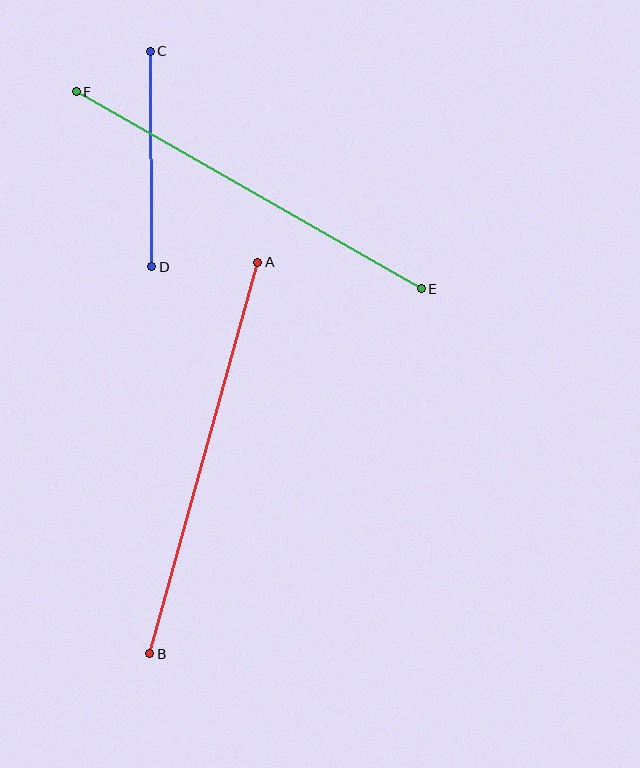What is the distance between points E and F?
The distance is approximately 397 pixels.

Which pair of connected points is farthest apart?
Points A and B are farthest apart.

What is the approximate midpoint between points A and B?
The midpoint is at approximately (204, 458) pixels.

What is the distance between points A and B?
The distance is approximately 406 pixels.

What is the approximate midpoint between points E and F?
The midpoint is at approximately (249, 190) pixels.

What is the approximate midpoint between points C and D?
The midpoint is at approximately (151, 159) pixels.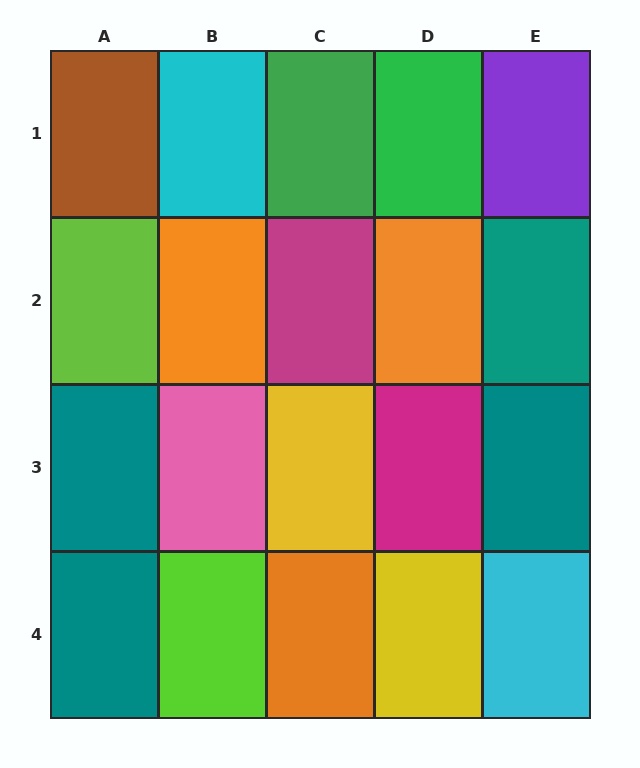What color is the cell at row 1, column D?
Green.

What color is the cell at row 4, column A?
Teal.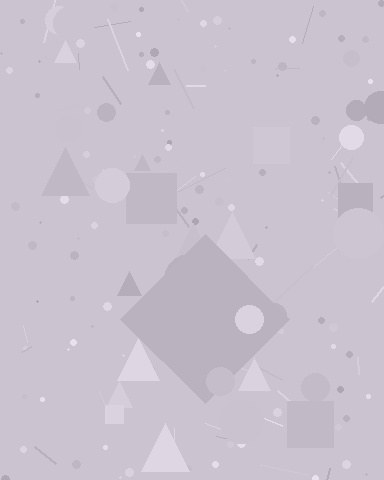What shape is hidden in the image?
A diamond is hidden in the image.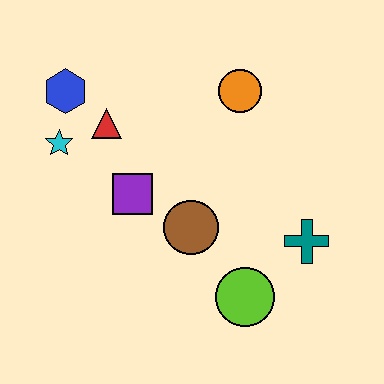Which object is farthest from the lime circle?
The blue hexagon is farthest from the lime circle.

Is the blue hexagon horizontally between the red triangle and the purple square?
No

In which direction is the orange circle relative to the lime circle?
The orange circle is above the lime circle.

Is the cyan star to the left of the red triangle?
Yes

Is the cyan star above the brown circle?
Yes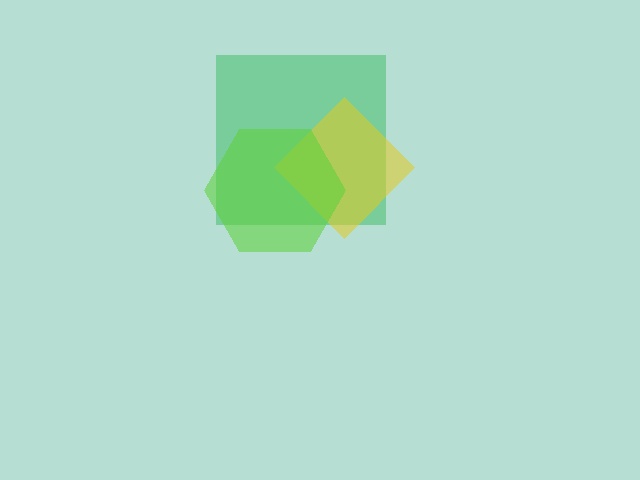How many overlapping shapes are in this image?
There are 3 overlapping shapes in the image.